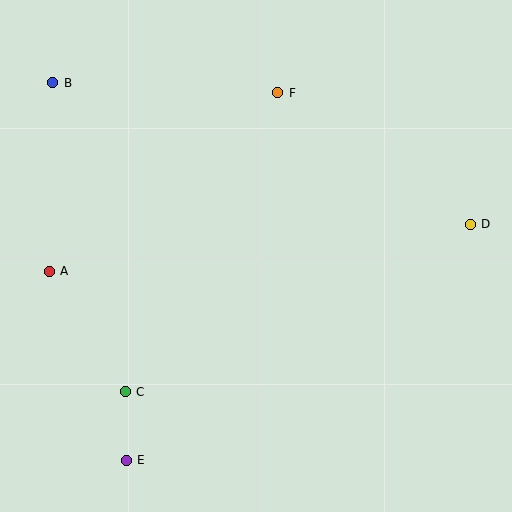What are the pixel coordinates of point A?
Point A is at (49, 271).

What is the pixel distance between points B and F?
The distance between B and F is 225 pixels.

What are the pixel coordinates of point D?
Point D is at (470, 224).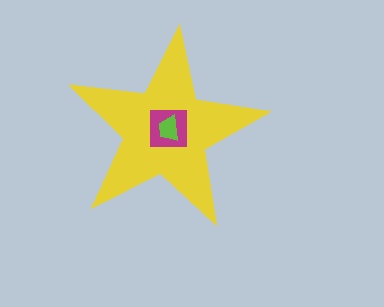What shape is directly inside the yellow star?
The magenta square.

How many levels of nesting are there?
3.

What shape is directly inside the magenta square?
The lime trapezoid.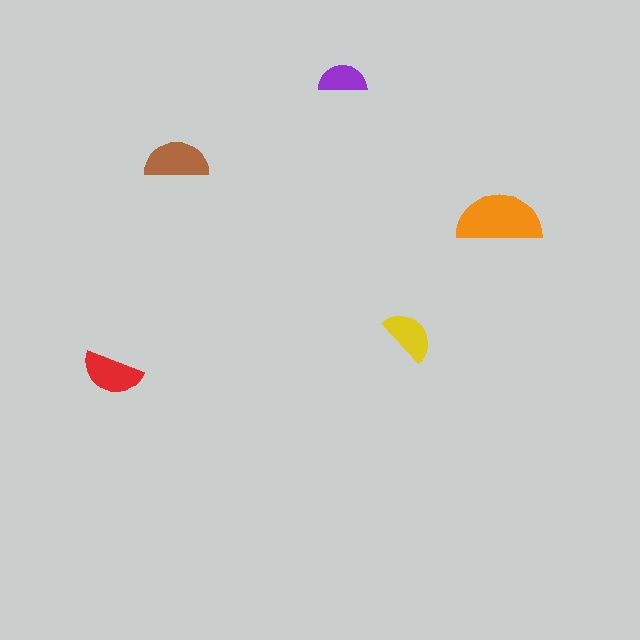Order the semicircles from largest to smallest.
the orange one, the brown one, the red one, the yellow one, the purple one.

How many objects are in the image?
There are 5 objects in the image.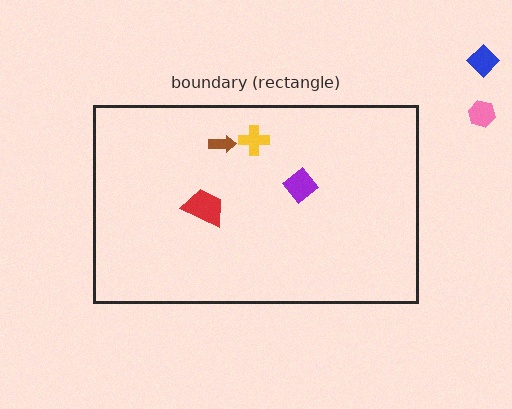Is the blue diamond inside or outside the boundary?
Outside.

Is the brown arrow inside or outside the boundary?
Inside.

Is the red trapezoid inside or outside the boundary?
Inside.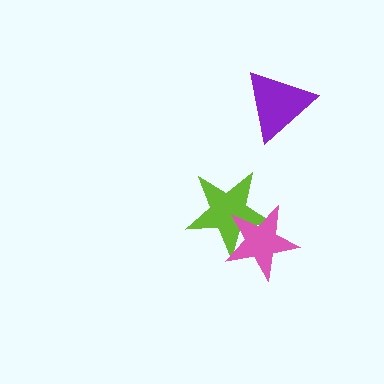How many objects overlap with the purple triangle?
0 objects overlap with the purple triangle.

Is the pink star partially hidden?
No, no other shape covers it.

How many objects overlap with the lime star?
1 object overlaps with the lime star.